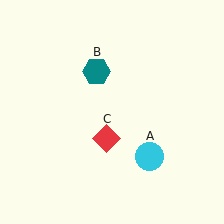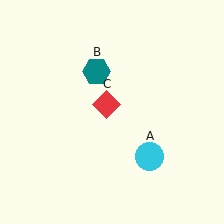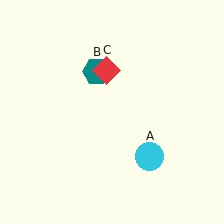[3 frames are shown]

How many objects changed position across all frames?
1 object changed position: red diamond (object C).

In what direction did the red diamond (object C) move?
The red diamond (object C) moved up.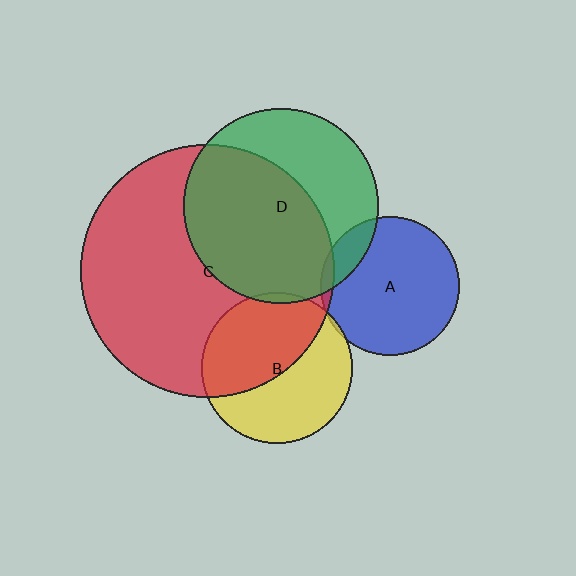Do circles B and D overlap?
Yes.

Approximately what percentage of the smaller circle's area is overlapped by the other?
Approximately 5%.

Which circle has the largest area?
Circle C (red).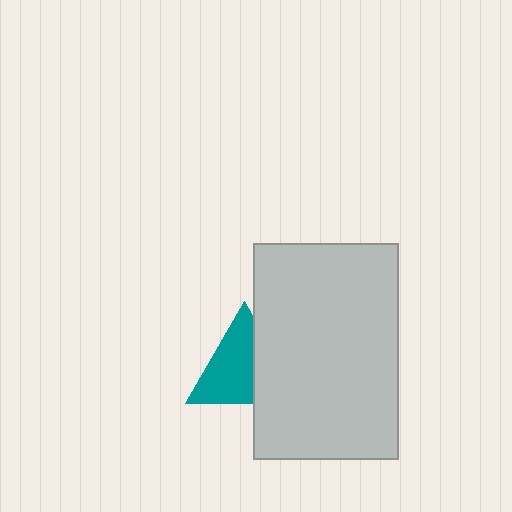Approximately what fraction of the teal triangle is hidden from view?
Roughly 36% of the teal triangle is hidden behind the light gray rectangle.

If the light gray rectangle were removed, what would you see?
You would see the complete teal triangle.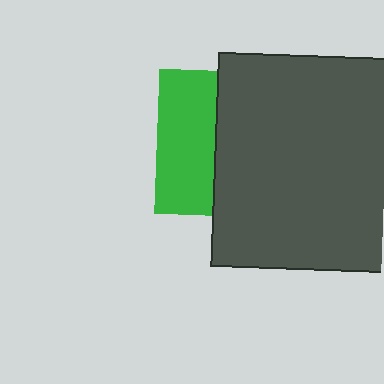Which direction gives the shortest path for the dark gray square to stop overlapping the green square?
Moving right gives the shortest separation.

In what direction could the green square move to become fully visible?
The green square could move left. That would shift it out from behind the dark gray square entirely.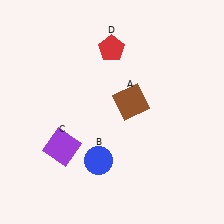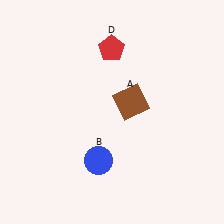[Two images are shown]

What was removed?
The purple square (C) was removed in Image 2.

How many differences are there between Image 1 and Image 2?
There is 1 difference between the two images.